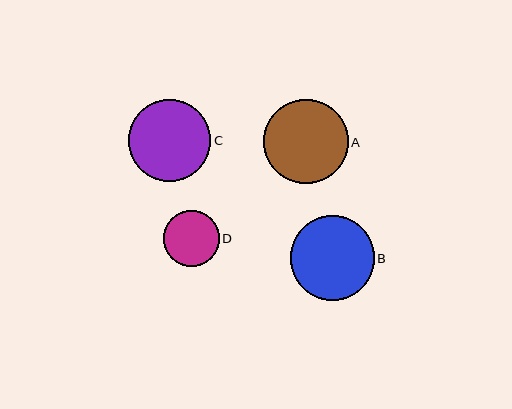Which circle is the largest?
Circle B is the largest with a size of approximately 84 pixels.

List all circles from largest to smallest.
From largest to smallest: B, A, C, D.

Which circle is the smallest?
Circle D is the smallest with a size of approximately 56 pixels.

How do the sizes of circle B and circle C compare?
Circle B and circle C are approximately the same size.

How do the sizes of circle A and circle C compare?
Circle A and circle C are approximately the same size.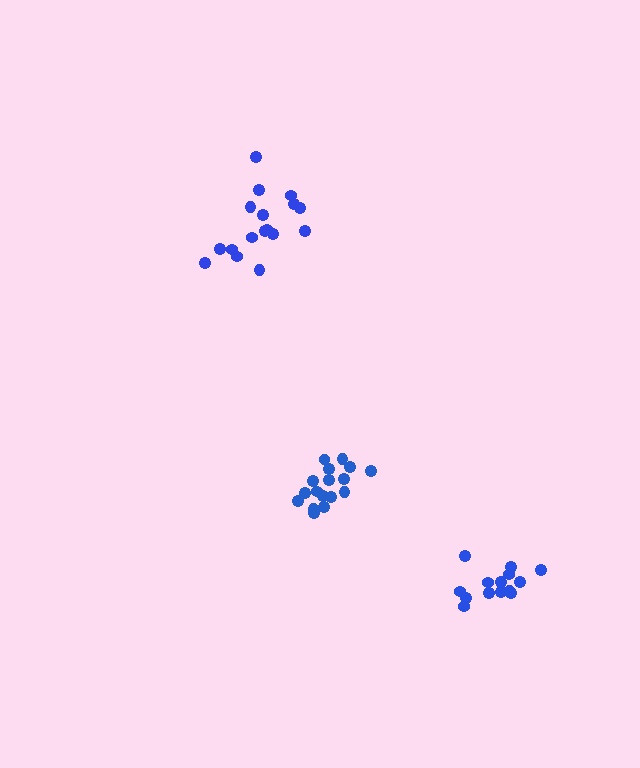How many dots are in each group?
Group 1: 17 dots, Group 2: 17 dots, Group 3: 14 dots (48 total).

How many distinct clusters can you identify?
There are 3 distinct clusters.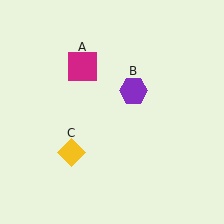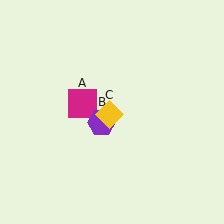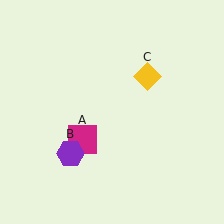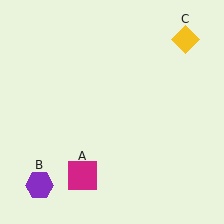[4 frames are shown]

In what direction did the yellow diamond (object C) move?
The yellow diamond (object C) moved up and to the right.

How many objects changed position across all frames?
3 objects changed position: magenta square (object A), purple hexagon (object B), yellow diamond (object C).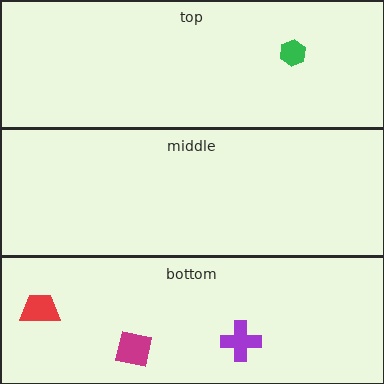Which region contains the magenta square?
The bottom region.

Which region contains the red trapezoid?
The bottom region.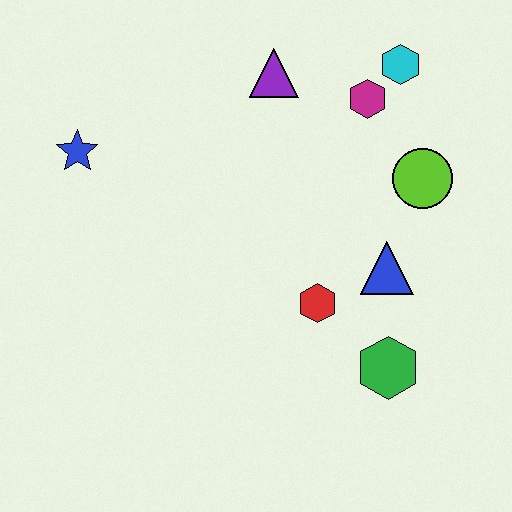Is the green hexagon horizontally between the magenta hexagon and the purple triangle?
No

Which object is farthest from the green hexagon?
The blue star is farthest from the green hexagon.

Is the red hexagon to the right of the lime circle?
No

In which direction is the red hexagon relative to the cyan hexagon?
The red hexagon is below the cyan hexagon.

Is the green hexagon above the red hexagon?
No